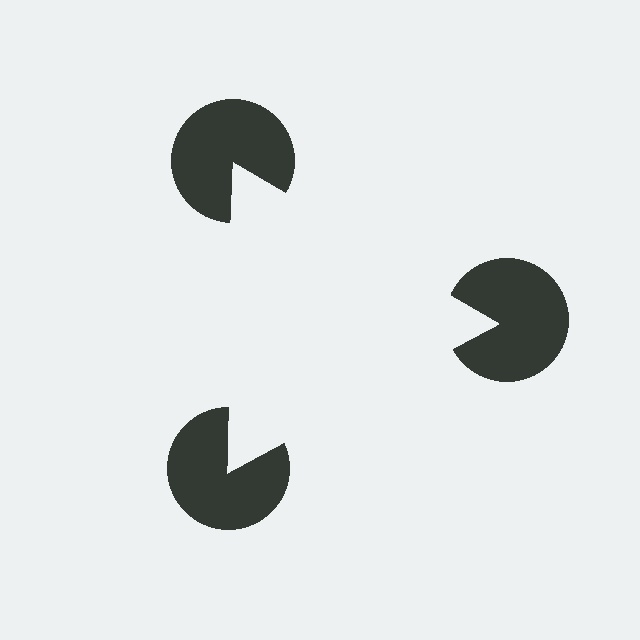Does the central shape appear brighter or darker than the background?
It typically appears slightly brighter than the background, even though no actual brightness change is drawn.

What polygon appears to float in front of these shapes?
An illusory triangle — its edges are inferred from the aligned wedge cuts in the pac-man discs, not physically drawn.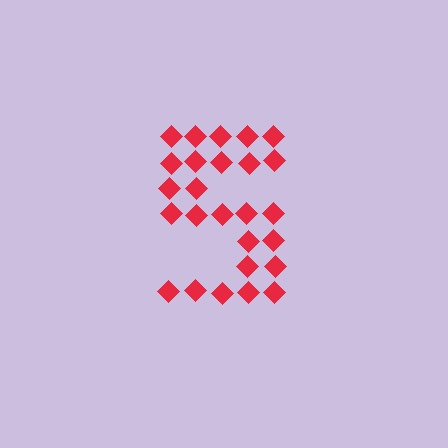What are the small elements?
The small elements are diamonds.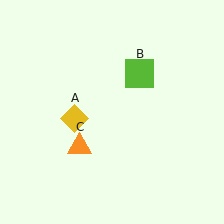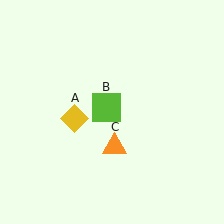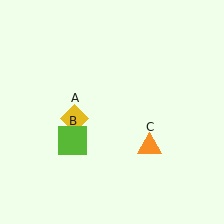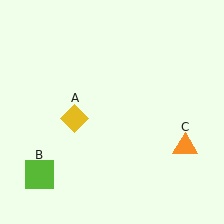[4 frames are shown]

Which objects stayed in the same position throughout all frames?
Yellow diamond (object A) remained stationary.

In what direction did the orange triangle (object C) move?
The orange triangle (object C) moved right.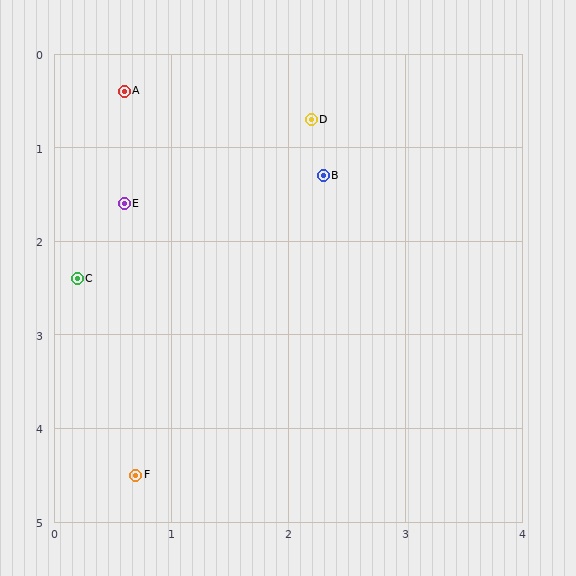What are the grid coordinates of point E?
Point E is at approximately (0.6, 1.6).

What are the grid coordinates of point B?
Point B is at approximately (2.3, 1.3).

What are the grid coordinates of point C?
Point C is at approximately (0.2, 2.4).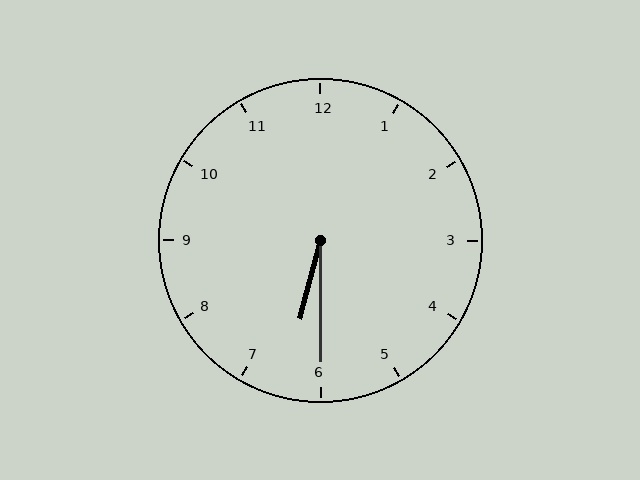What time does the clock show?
6:30.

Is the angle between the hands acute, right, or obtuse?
It is acute.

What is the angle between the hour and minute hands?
Approximately 15 degrees.